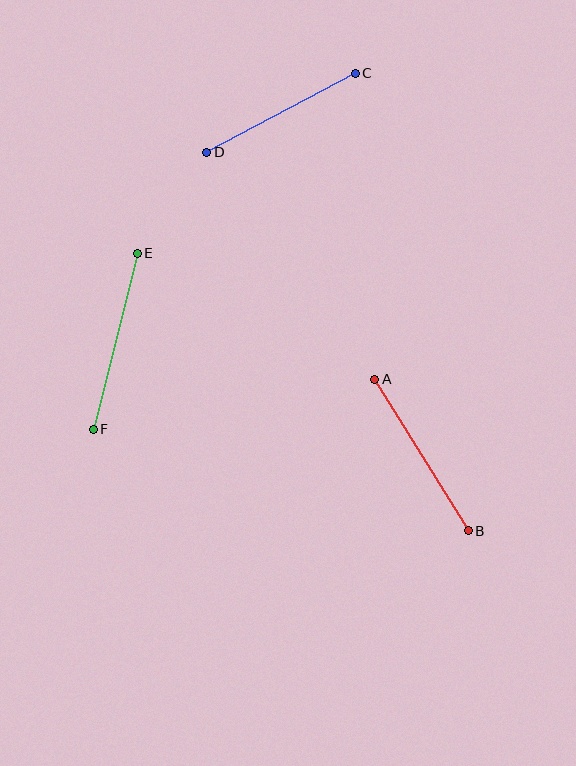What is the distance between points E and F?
The distance is approximately 181 pixels.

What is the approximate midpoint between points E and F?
The midpoint is at approximately (115, 341) pixels.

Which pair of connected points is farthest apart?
Points E and F are farthest apart.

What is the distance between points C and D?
The distance is approximately 168 pixels.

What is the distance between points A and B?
The distance is approximately 178 pixels.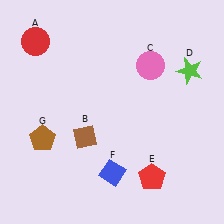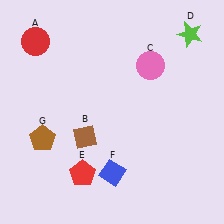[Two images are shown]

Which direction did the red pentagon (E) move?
The red pentagon (E) moved left.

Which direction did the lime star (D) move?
The lime star (D) moved up.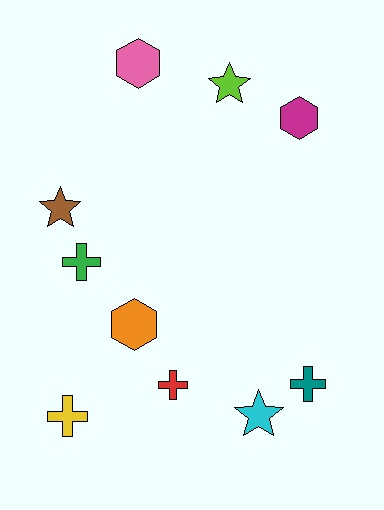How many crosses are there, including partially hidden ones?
There are 4 crosses.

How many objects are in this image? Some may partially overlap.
There are 10 objects.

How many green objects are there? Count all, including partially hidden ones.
There is 1 green object.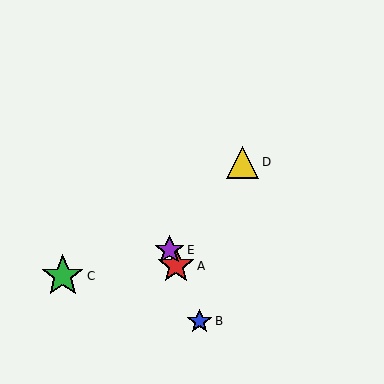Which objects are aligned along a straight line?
Objects A, B, E are aligned along a straight line.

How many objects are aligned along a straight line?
3 objects (A, B, E) are aligned along a straight line.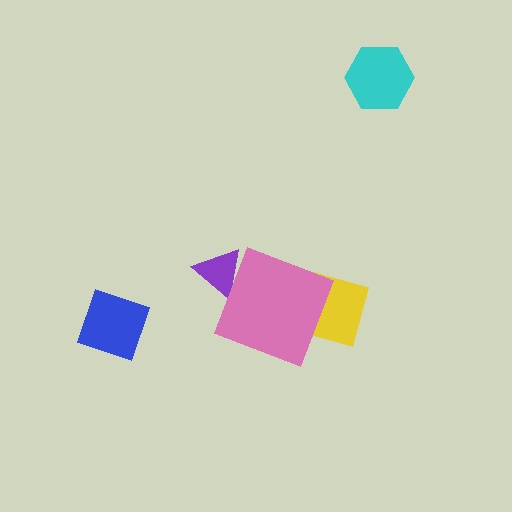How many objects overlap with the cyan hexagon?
0 objects overlap with the cyan hexagon.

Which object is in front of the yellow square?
The pink square is in front of the yellow square.